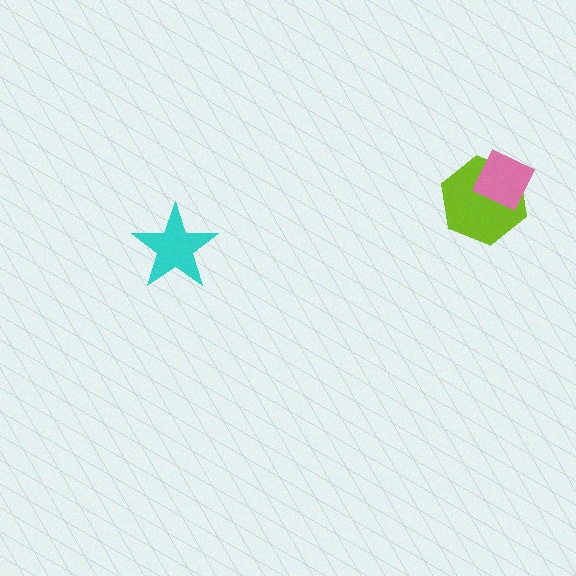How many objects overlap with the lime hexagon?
1 object overlaps with the lime hexagon.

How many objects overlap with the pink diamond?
1 object overlaps with the pink diamond.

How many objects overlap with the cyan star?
0 objects overlap with the cyan star.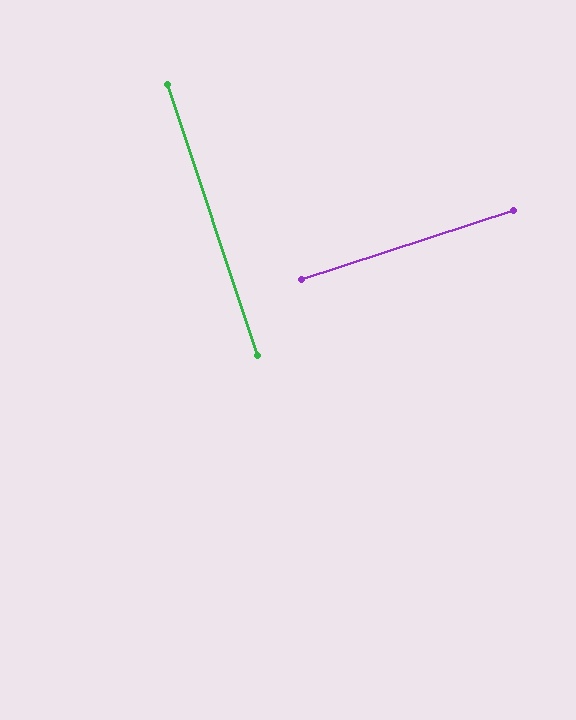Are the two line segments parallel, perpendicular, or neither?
Perpendicular — they meet at approximately 90°.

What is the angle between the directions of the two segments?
Approximately 90 degrees.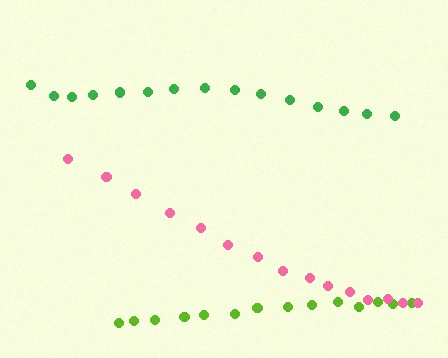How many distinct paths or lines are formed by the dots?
There are 3 distinct paths.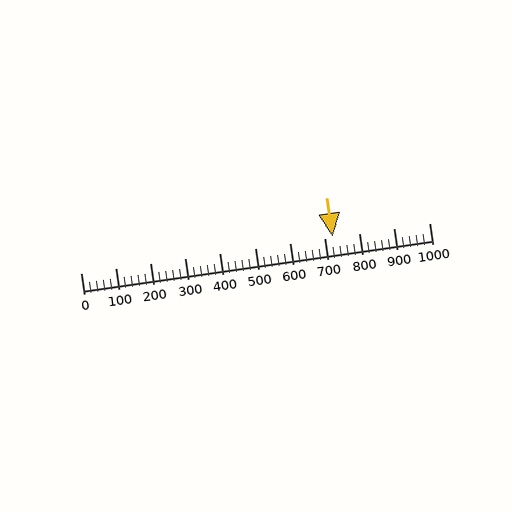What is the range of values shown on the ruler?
The ruler shows values from 0 to 1000.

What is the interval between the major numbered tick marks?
The major tick marks are spaced 100 units apart.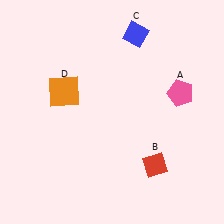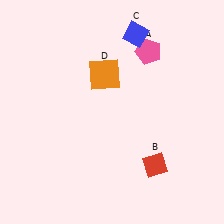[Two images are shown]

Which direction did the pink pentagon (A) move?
The pink pentagon (A) moved up.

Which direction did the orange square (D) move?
The orange square (D) moved right.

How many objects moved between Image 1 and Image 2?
2 objects moved between the two images.